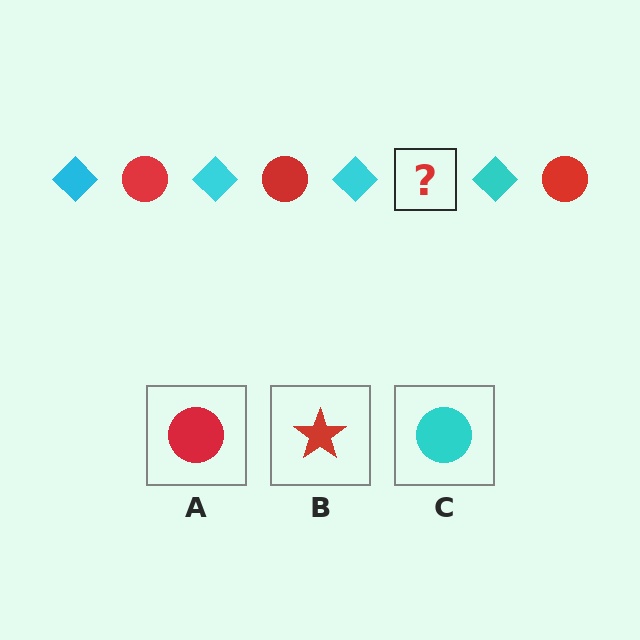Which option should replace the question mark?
Option A.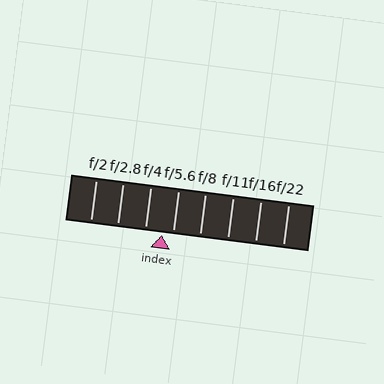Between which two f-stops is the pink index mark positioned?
The index mark is between f/4 and f/5.6.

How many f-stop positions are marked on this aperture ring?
There are 8 f-stop positions marked.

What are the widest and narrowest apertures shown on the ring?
The widest aperture shown is f/2 and the narrowest is f/22.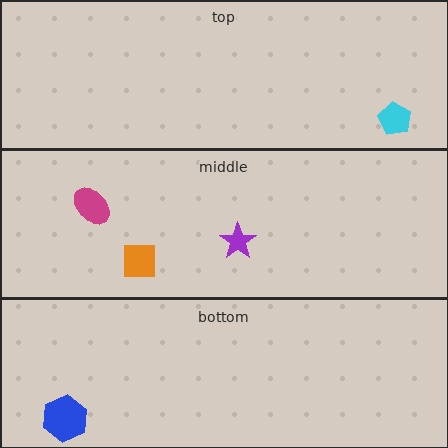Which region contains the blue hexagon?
The bottom region.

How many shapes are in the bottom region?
1.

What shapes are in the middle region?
The magenta ellipse, the purple star, the orange square.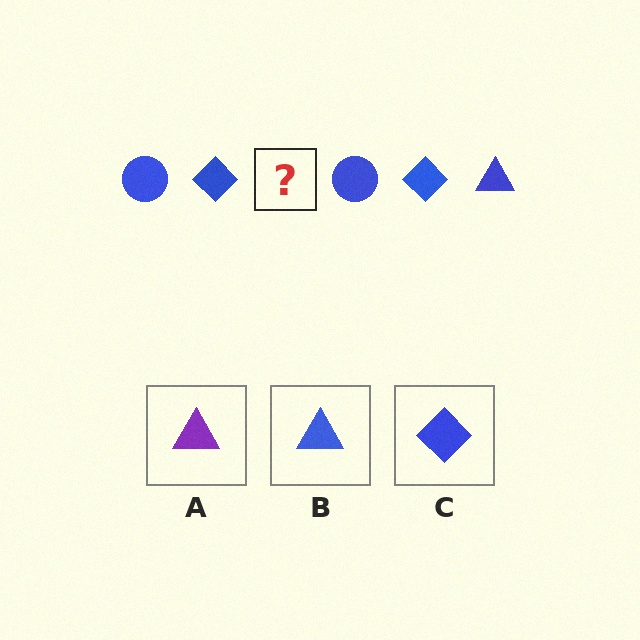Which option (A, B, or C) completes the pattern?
B.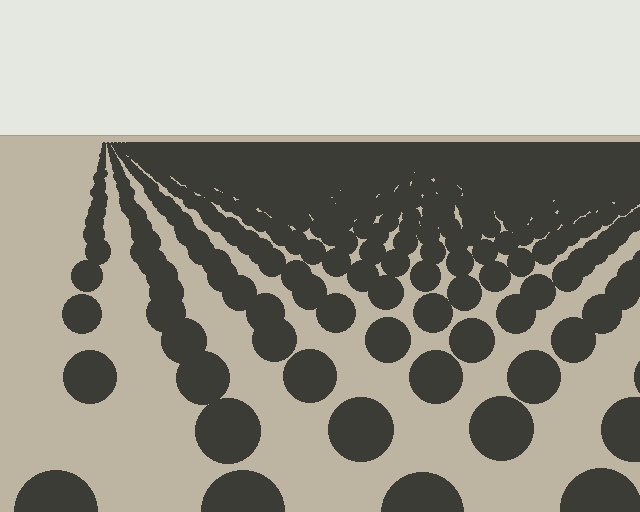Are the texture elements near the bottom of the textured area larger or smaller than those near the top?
Larger. Near the bottom, elements are closer to the viewer and appear at a bigger on-screen size.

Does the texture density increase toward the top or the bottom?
Density increases toward the top.